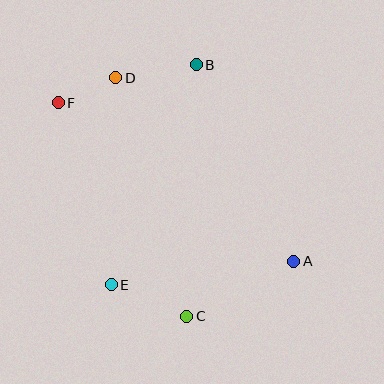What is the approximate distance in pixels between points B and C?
The distance between B and C is approximately 252 pixels.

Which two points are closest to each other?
Points D and F are closest to each other.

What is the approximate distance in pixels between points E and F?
The distance between E and F is approximately 190 pixels.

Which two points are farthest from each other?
Points A and F are farthest from each other.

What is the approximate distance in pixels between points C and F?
The distance between C and F is approximately 250 pixels.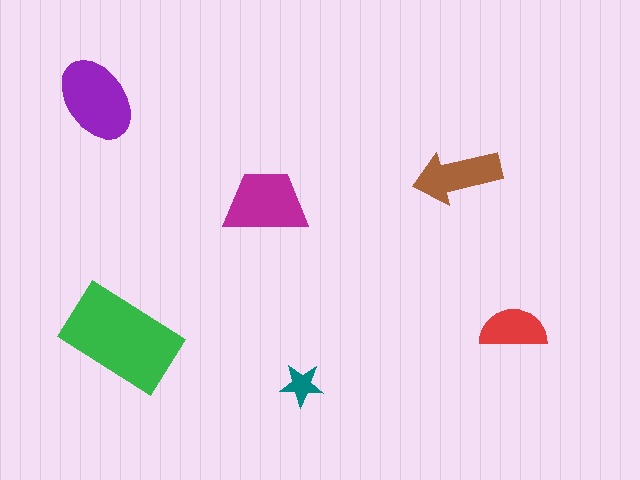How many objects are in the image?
There are 6 objects in the image.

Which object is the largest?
The green rectangle.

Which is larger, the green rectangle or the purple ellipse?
The green rectangle.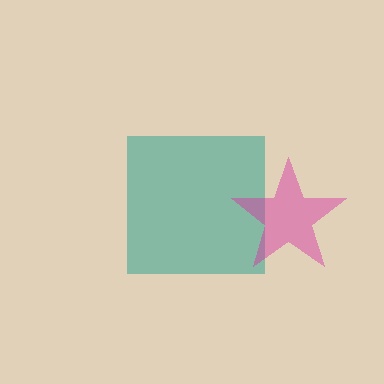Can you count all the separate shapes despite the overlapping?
Yes, there are 2 separate shapes.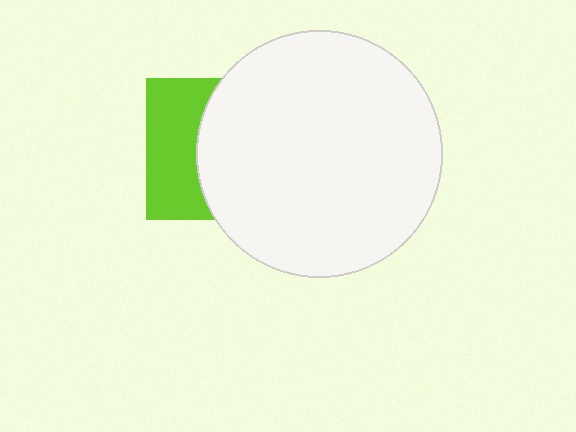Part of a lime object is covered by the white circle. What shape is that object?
It is a square.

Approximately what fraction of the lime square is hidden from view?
Roughly 59% of the lime square is hidden behind the white circle.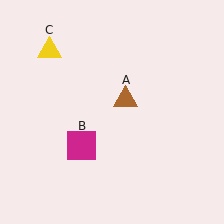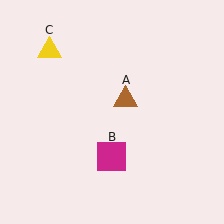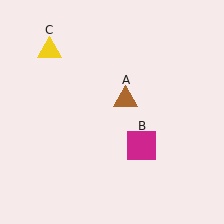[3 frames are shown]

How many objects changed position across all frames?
1 object changed position: magenta square (object B).